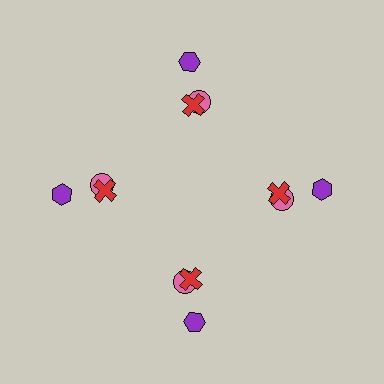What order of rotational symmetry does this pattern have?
This pattern has 4-fold rotational symmetry.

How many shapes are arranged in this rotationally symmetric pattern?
There are 12 shapes, arranged in 4 groups of 3.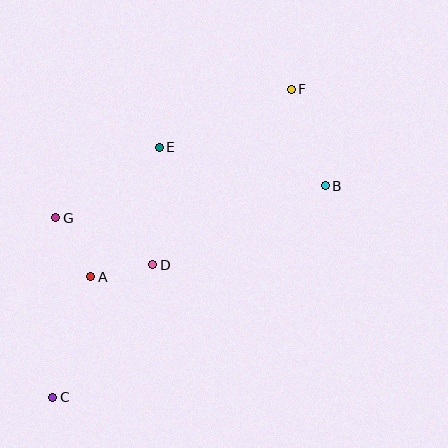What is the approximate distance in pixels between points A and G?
The distance between A and G is approximately 69 pixels.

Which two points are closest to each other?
Points A and D are closest to each other.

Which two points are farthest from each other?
Points C and F are farthest from each other.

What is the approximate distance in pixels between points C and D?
The distance between C and D is approximately 166 pixels.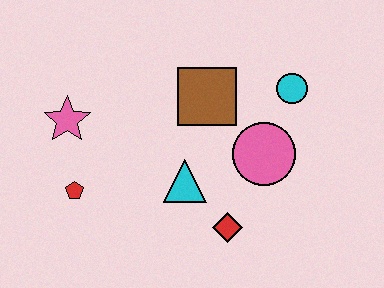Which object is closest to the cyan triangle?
The red diamond is closest to the cyan triangle.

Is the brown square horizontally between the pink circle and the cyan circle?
No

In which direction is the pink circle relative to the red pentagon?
The pink circle is to the right of the red pentagon.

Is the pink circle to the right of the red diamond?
Yes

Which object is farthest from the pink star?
The cyan circle is farthest from the pink star.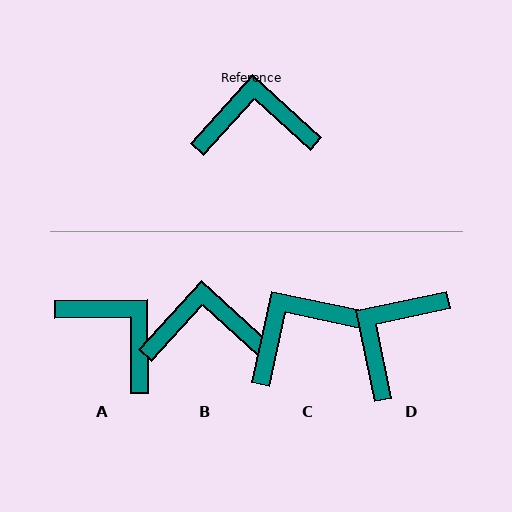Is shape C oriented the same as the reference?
No, it is off by about 30 degrees.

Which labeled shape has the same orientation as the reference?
B.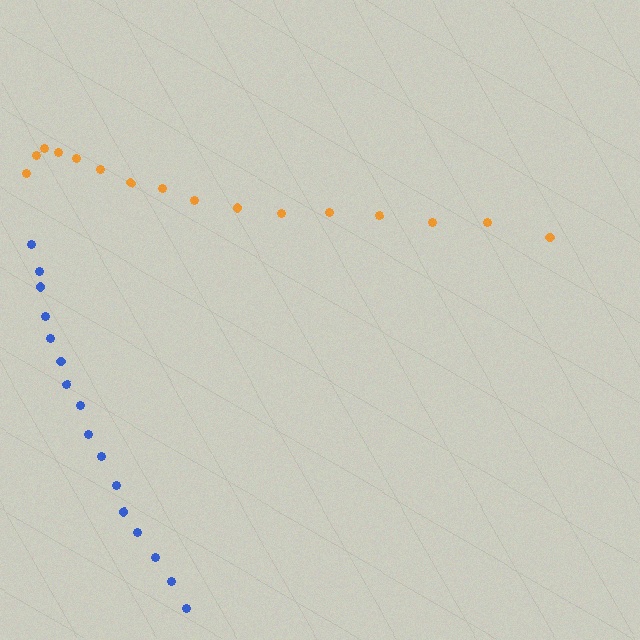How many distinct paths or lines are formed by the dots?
There are 2 distinct paths.